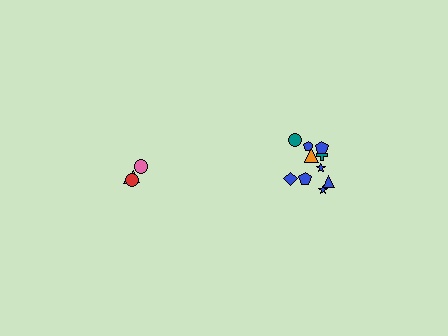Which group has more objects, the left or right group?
The right group.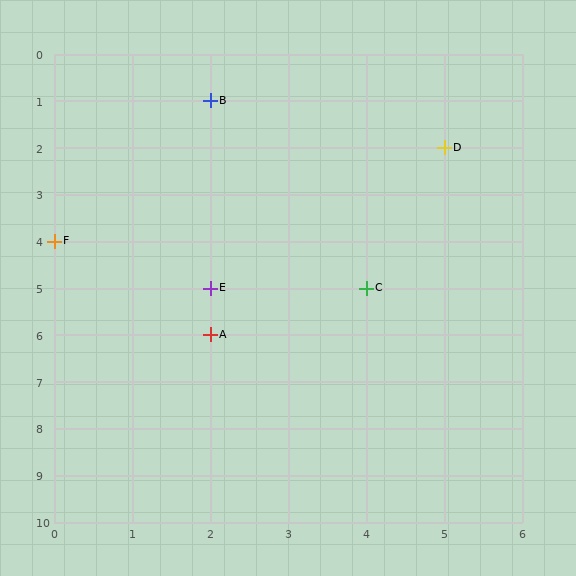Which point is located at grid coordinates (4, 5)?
Point C is at (4, 5).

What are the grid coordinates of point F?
Point F is at grid coordinates (0, 4).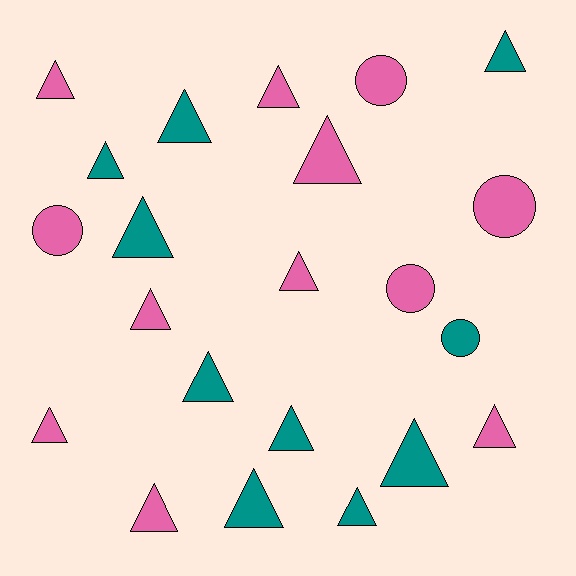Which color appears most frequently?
Pink, with 12 objects.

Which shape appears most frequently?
Triangle, with 17 objects.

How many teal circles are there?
There is 1 teal circle.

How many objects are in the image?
There are 22 objects.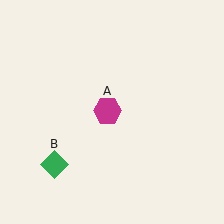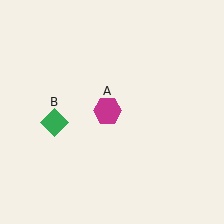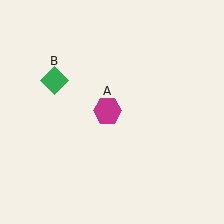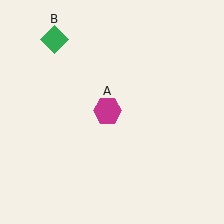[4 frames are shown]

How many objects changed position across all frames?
1 object changed position: green diamond (object B).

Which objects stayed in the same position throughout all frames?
Magenta hexagon (object A) remained stationary.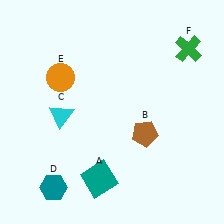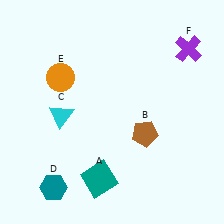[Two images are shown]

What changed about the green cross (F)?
In Image 1, F is green. In Image 2, it changed to purple.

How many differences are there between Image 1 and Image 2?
There is 1 difference between the two images.